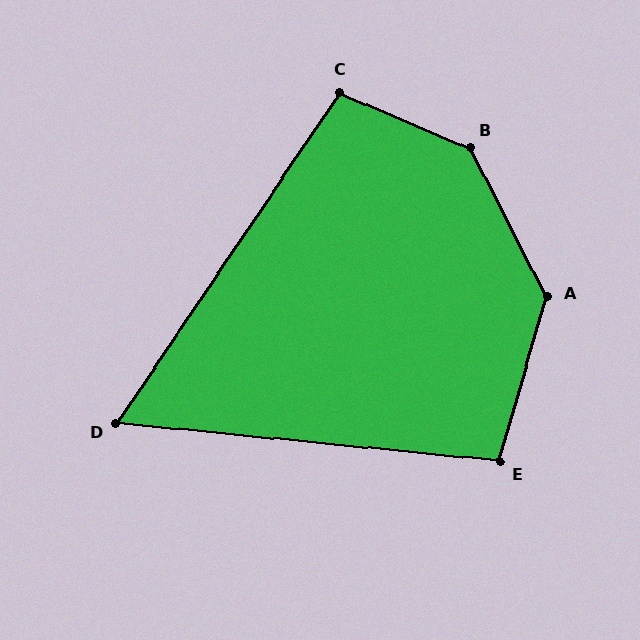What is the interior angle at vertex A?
Approximately 137 degrees (obtuse).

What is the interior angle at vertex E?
Approximately 100 degrees (obtuse).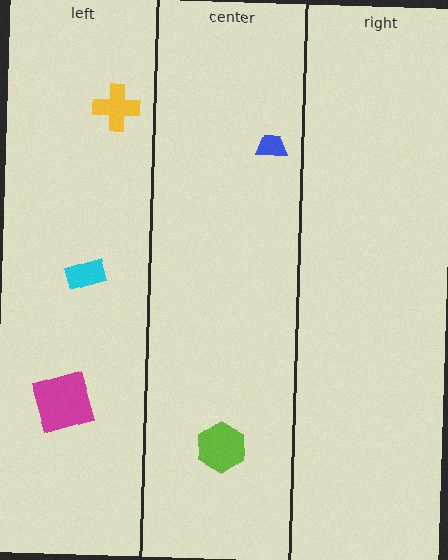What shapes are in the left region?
The yellow cross, the cyan rectangle, the magenta square.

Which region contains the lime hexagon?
The center region.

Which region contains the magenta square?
The left region.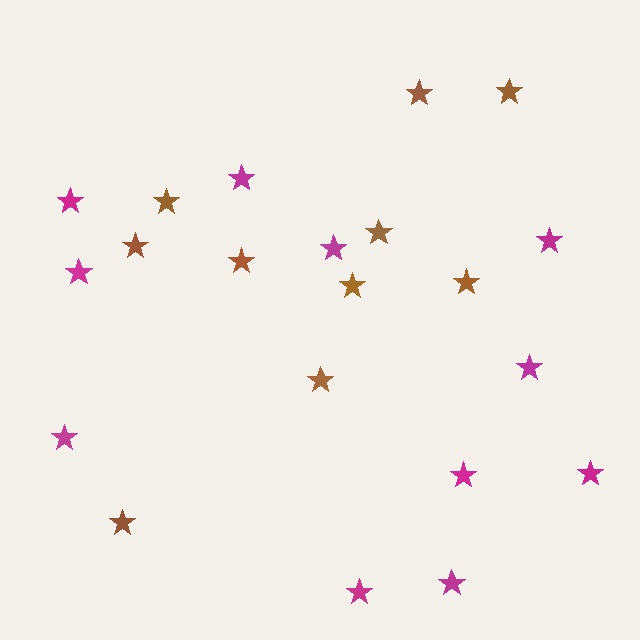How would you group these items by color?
There are 2 groups: one group of magenta stars (11) and one group of brown stars (10).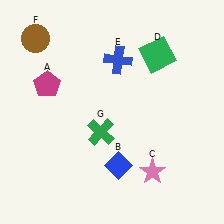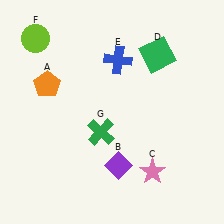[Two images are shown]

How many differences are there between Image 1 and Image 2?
There are 3 differences between the two images.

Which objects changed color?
A changed from magenta to orange. B changed from blue to purple. F changed from brown to lime.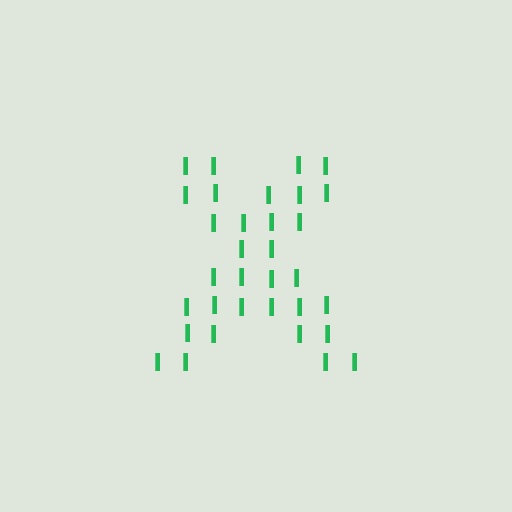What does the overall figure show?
The overall figure shows the letter X.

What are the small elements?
The small elements are letter I's.